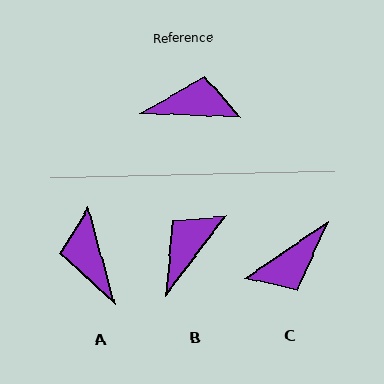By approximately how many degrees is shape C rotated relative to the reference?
Approximately 144 degrees clockwise.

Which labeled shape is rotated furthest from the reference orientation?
C, about 144 degrees away.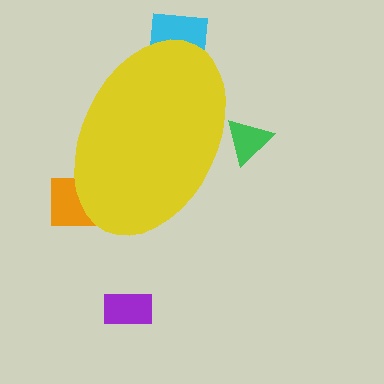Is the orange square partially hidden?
Yes, the orange square is partially hidden behind the yellow ellipse.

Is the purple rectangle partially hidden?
No, the purple rectangle is fully visible.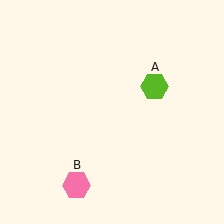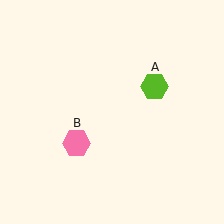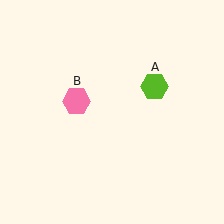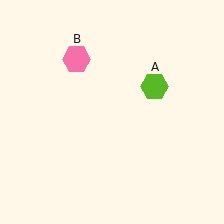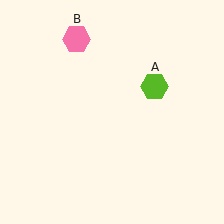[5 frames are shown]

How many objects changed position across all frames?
1 object changed position: pink hexagon (object B).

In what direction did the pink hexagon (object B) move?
The pink hexagon (object B) moved up.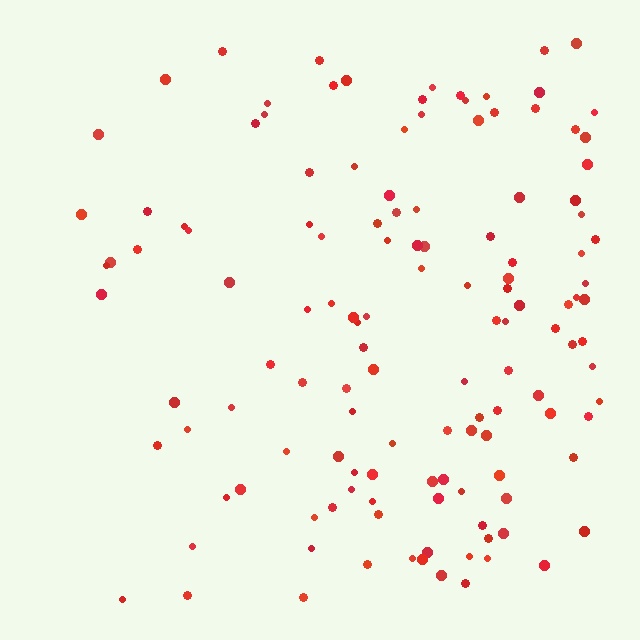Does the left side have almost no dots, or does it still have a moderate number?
Still a moderate number, just noticeably fewer than the right.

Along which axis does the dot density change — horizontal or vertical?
Horizontal.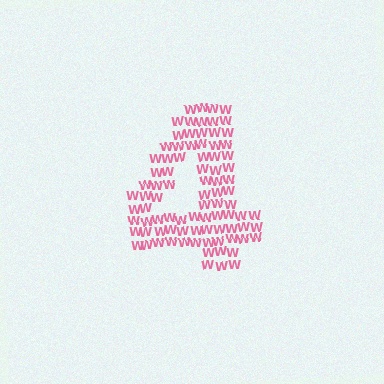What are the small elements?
The small elements are letter W's.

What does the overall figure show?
The overall figure shows the digit 4.